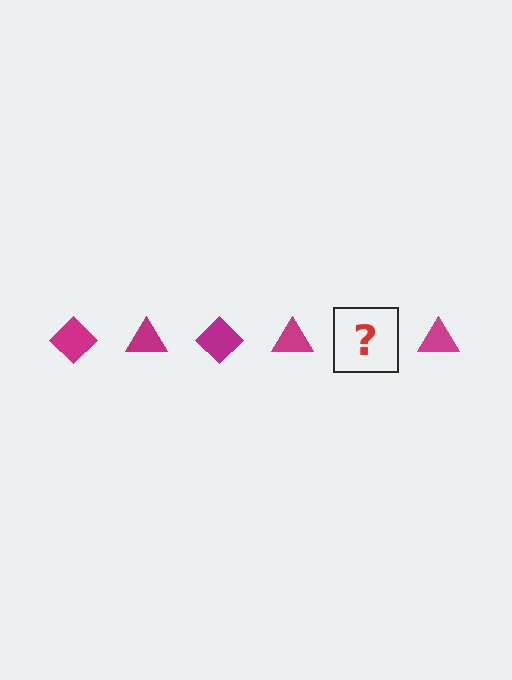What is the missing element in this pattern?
The missing element is a magenta diamond.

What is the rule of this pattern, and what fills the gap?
The rule is that the pattern cycles through diamond, triangle shapes in magenta. The gap should be filled with a magenta diamond.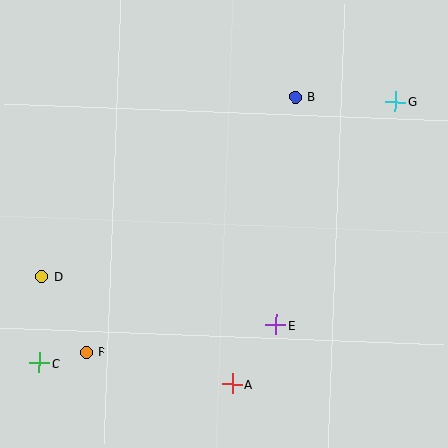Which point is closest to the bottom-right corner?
Point E is closest to the bottom-right corner.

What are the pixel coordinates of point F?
Point F is at (86, 352).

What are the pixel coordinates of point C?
Point C is at (39, 363).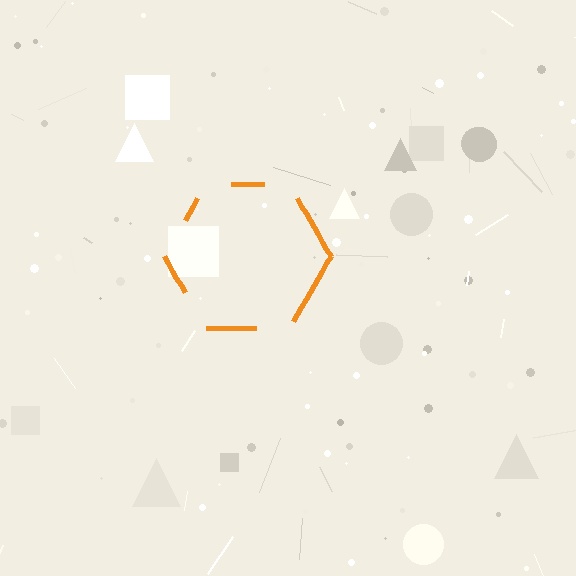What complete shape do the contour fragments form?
The contour fragments form a hexagon.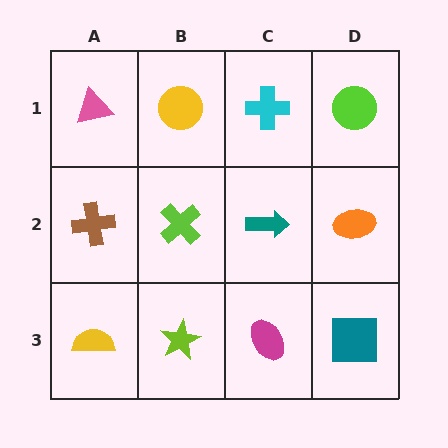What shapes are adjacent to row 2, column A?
A pink triangle (row 1, column A), a yellow semicircle (row 3, column A), a lime cross (row 2, column B).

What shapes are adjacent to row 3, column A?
A brown cross (row 2, column A), a lime star (row 3, column B).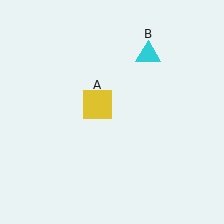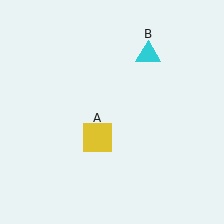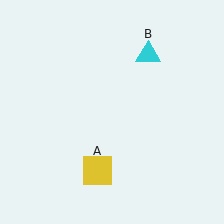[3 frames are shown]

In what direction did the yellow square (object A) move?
The yellow square (object A) moved down.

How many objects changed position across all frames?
1 object changed position: yellow square (object A).